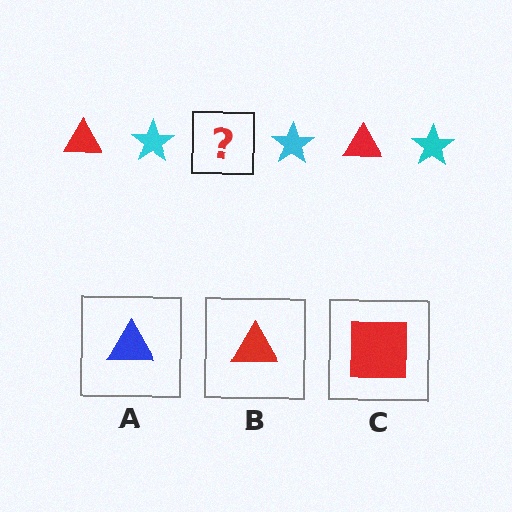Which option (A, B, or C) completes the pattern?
B.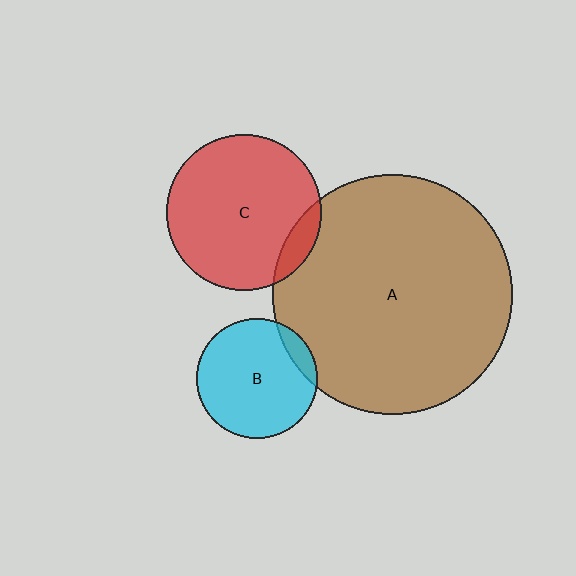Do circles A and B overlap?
Yes.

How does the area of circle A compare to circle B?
Approximately 3.9 times.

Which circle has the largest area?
Circle A (brown).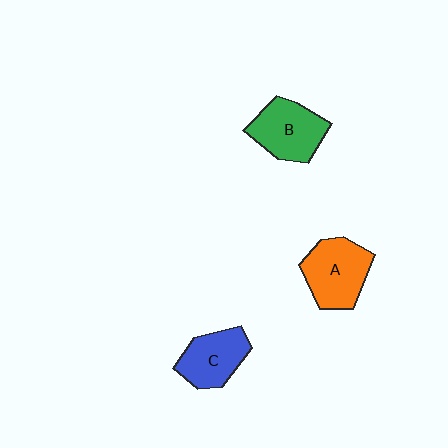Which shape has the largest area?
Shape A (orange).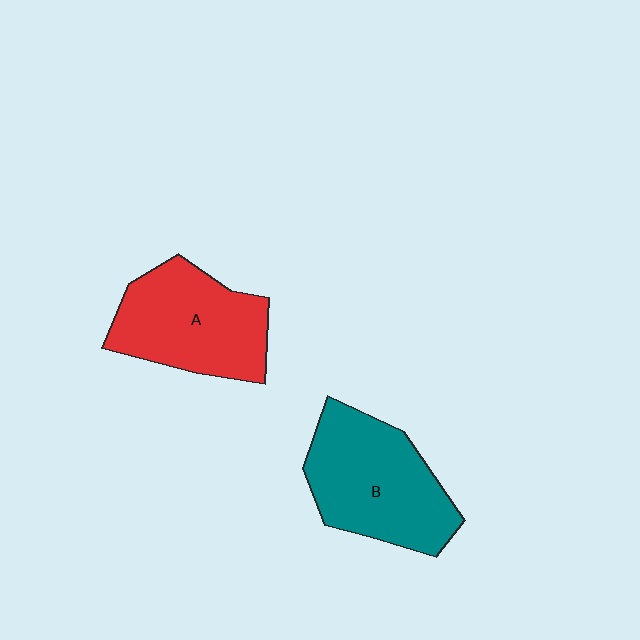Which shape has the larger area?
Shape B (teal).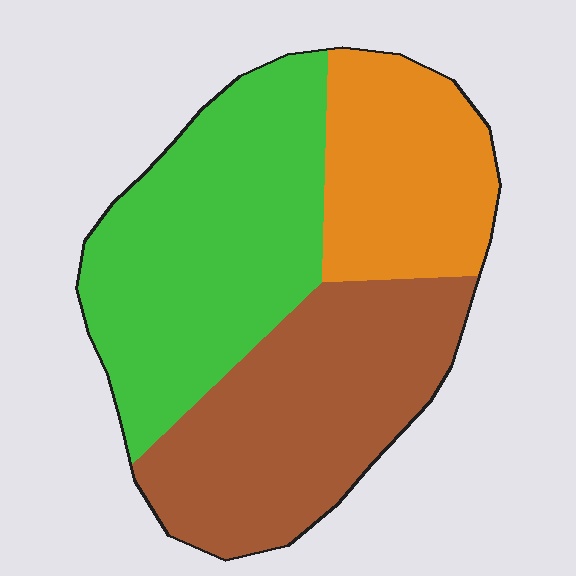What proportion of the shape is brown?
Brown takes up about three eighths (3/8) of the shape.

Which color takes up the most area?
Green, at roughly 40%.